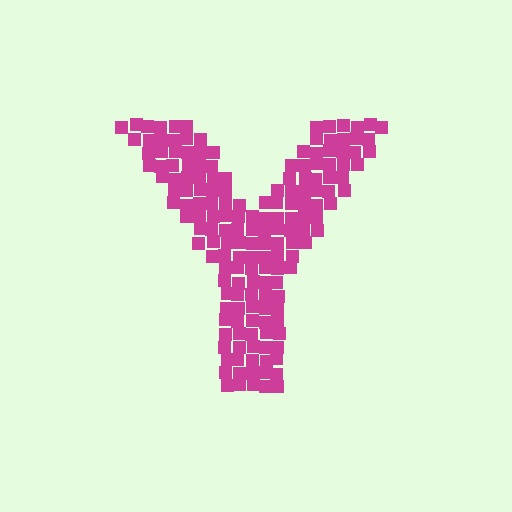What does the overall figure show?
The overall figure shows the letter Y.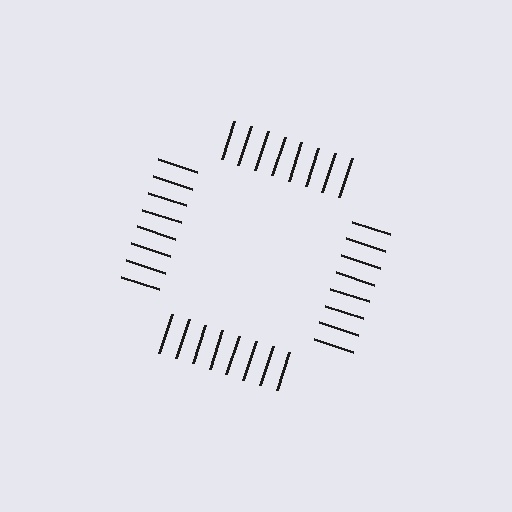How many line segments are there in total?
32 — 8 along each of the 4 edges.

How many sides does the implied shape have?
4 sides — the line-ends trace a square.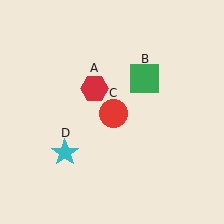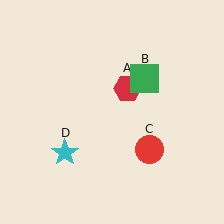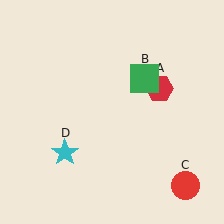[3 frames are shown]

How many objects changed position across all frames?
2 objects changed position: red hexagon (object A), red circle (object C).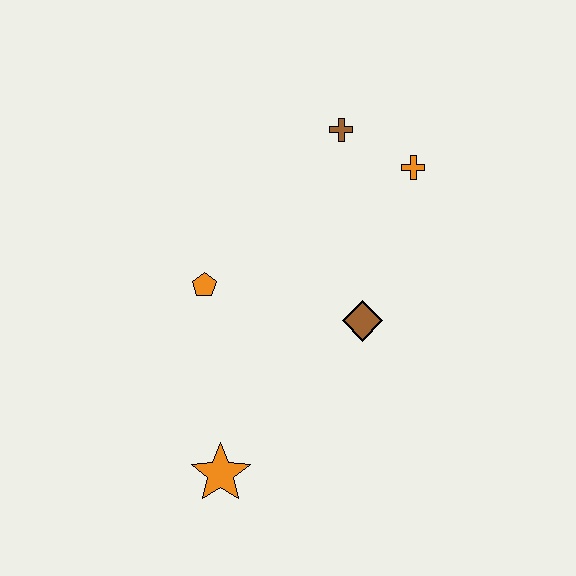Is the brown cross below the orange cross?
No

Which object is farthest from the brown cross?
The orange star is farthest from the brown cross.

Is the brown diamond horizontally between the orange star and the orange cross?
Yes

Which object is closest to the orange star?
The orange pentagon is closest to the orange star.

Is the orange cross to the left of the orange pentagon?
No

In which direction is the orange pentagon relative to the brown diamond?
The orange pentagon is to the left of the brown diamond.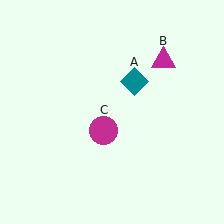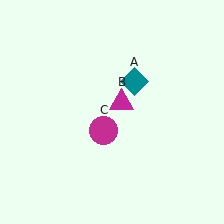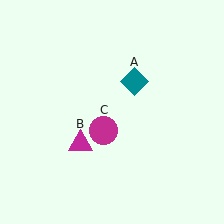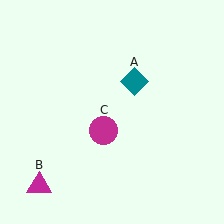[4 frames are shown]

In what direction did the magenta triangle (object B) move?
The magenta triangle (object B) moved down and to the left.